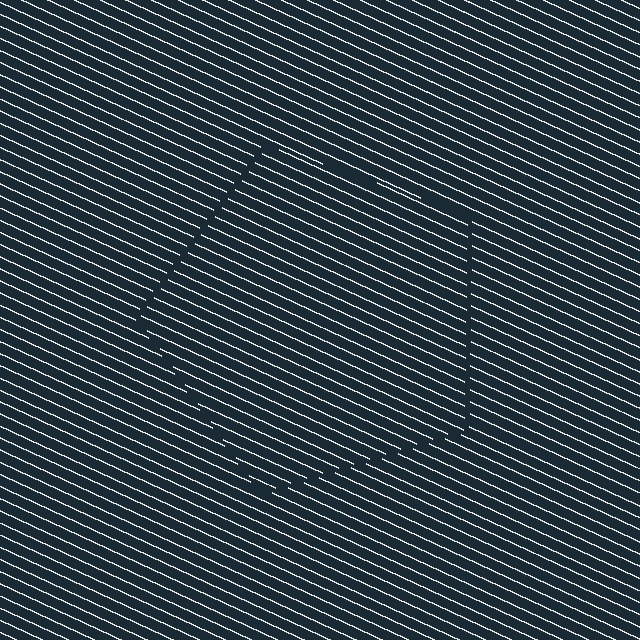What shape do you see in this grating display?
An illusory pentagon. The interior of the shape contains the same grating, shifted by half a period — the contour is defined by the phase discontinuity where line-ends from the inner and outer gratings abut.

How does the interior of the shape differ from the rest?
The interior of the shape contains the same grating, shifted by half a period — the contour is defined by the phase discontinuity where line-ends from the inner and outer gratings abut.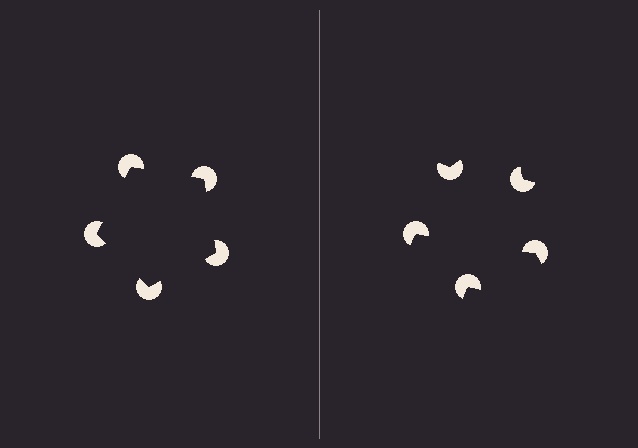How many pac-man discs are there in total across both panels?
10 — 5 on each side.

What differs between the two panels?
The pac-man discs are positioned identically on both sides; only the wedge orientations differ. On the left they align to a pentagon; on the right they are misaligned.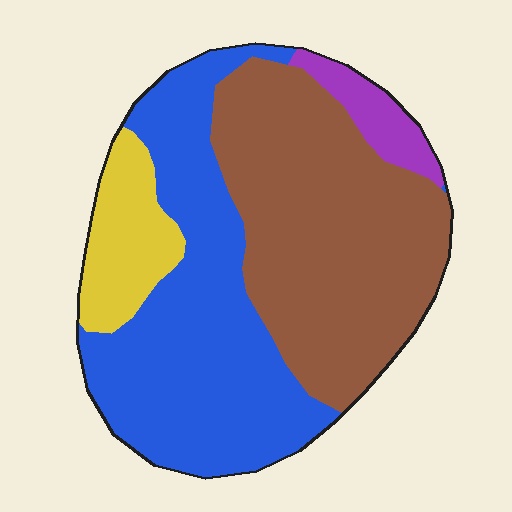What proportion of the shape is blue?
Blue covers 41% of the shape.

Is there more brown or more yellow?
Brown.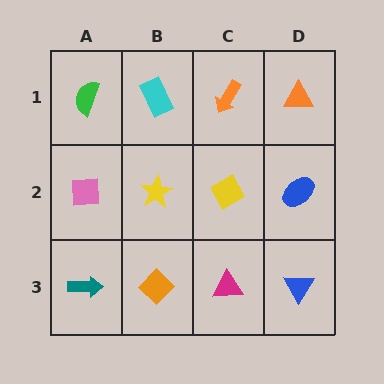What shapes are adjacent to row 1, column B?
A yellow star (row 2, column B), a green semicircle (row 1, column A), an orange arrow (row 1, column C).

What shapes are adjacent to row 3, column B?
A yellow star (row 2, column B), a teal arrow (row 3, column A), a magenta triangle (row 3, column C).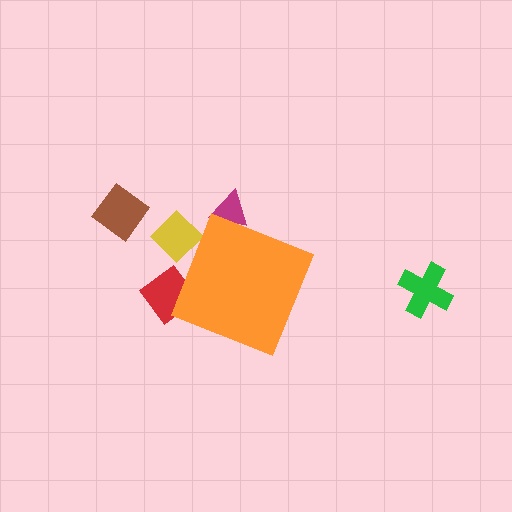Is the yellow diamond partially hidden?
Yes, the yellow diamond is partially hidden behind the orange diamond.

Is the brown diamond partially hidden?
No, the brown diamond is fully visible.